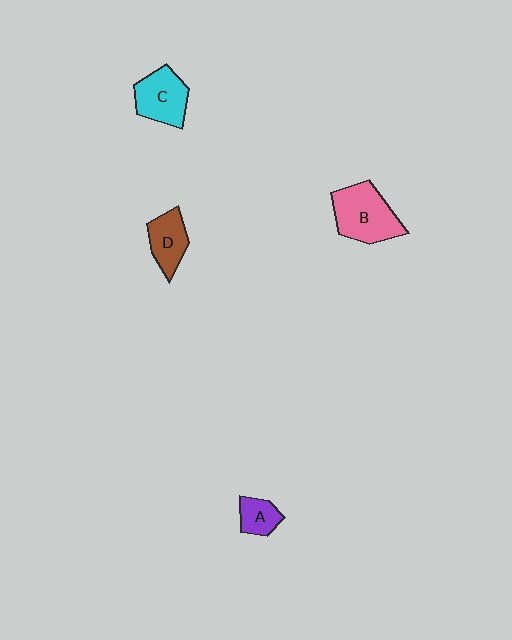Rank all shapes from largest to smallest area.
From largest to smallest: B (pink), C (cyan), D (brown), A (purple).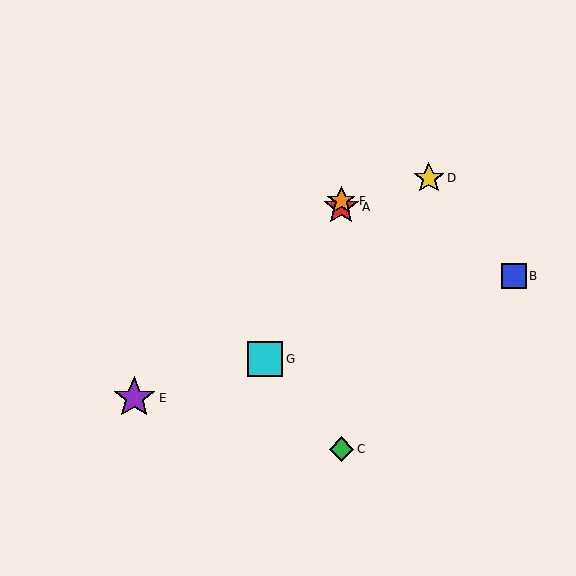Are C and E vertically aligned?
No, C is at x≈341 and E is at x≈134.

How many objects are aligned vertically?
3 objects (A, C, F) are aligned vertically.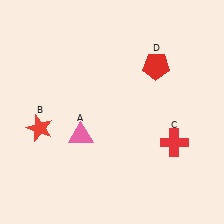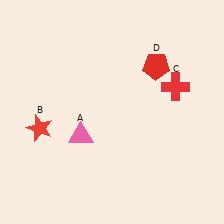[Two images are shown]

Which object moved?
The red cross (C) moved up.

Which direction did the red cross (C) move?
The red cross (C) moved up.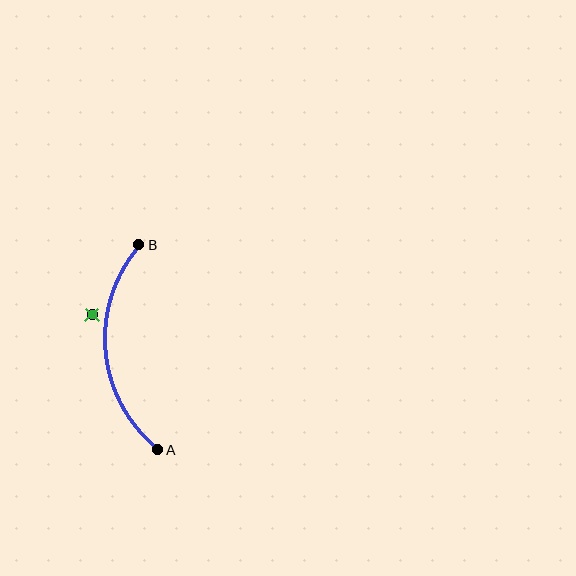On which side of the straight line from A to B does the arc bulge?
The arc bulges to the left of the straight line connecting A and B.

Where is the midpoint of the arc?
The arc midpoint is the point on the curve farthest from the straight line joining A and B. It sits to the left of that line.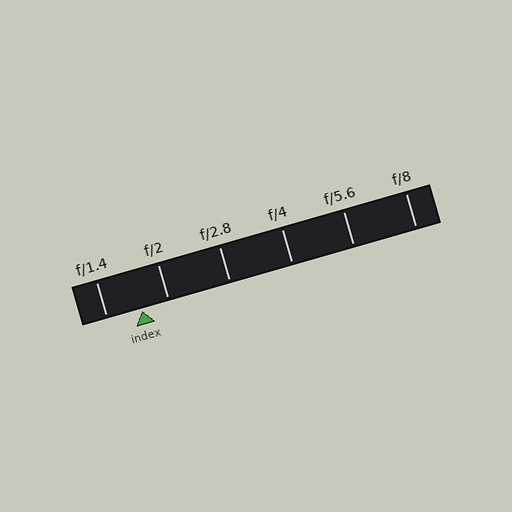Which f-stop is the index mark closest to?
The index mark is closest to f/2.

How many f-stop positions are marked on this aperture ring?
There are 6 f-stop positions marked.